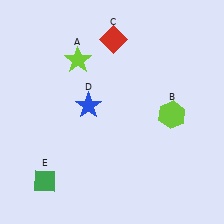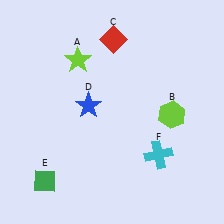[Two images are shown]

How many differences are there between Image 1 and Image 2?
There is 1 difference between the two images.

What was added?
A cyan cross (F) was added in Image 2.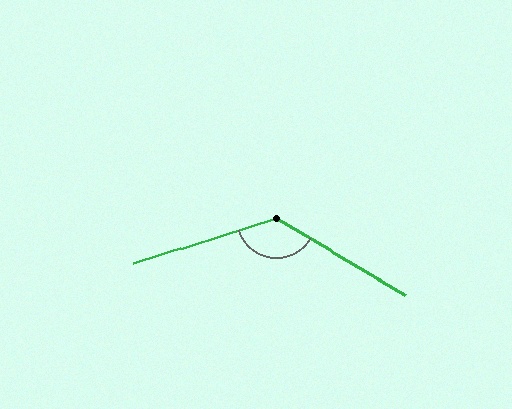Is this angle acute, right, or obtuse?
It is obtuse.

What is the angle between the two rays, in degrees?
Approximately 132 degrees.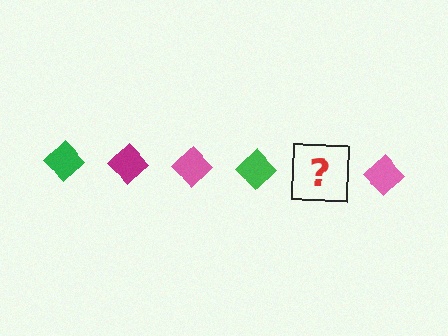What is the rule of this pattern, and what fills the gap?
The rule is that the pattern cycles through green, magenta, pink diamonds. The gap should be filled with a magenta diamond.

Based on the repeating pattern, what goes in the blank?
The blank should be a magenta diamond.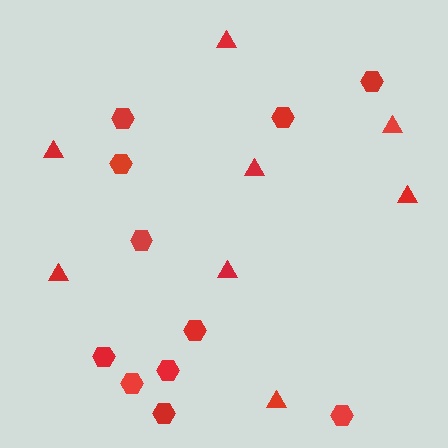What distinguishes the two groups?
There are 2 groups: one group of triangles (8) and one group of hexagons (11).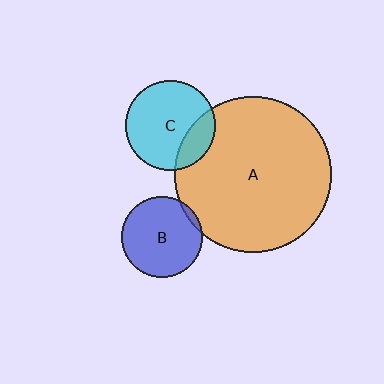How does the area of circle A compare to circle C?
Approximately 3.0 times.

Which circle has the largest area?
Circle A (orange).